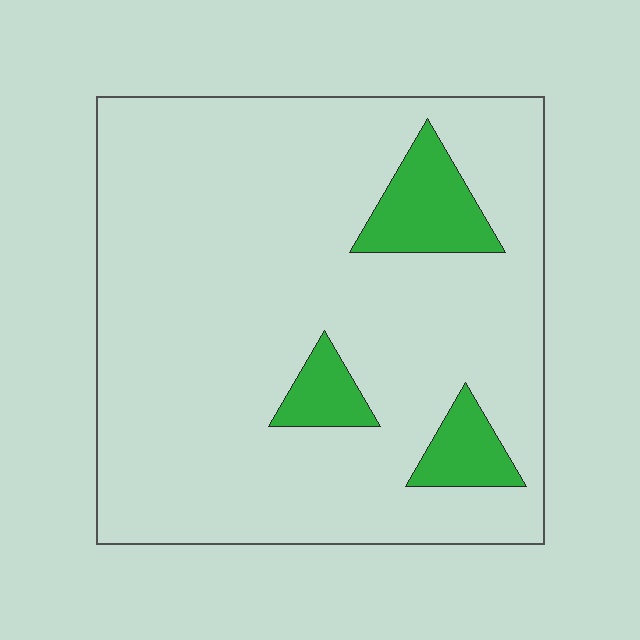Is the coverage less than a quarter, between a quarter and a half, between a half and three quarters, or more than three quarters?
Less than a quarter.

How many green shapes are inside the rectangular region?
3.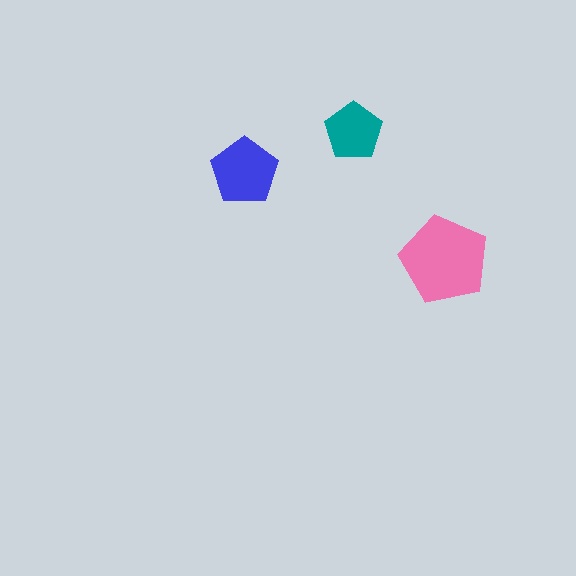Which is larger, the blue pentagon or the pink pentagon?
The pink one.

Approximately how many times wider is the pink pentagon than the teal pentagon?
About 1.5 times wider.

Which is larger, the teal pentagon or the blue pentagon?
The blue one.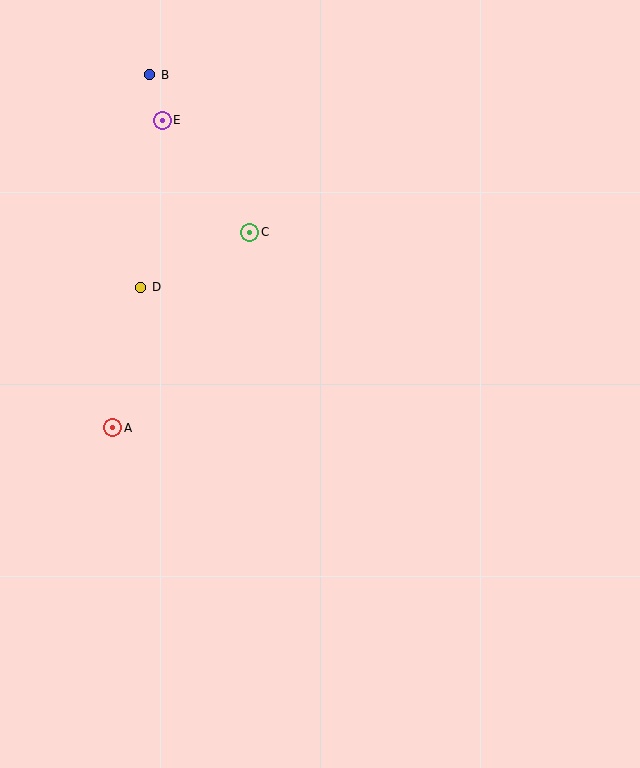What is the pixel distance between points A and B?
The distance between A and B is 355 pixels.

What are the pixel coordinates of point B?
Point B is at (149, 75).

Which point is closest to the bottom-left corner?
Point A is closest to the bottom-left corner.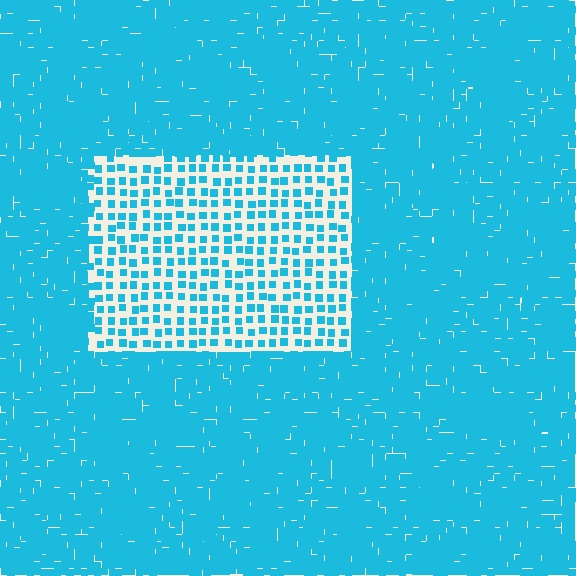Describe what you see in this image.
The image contains small cyan elements arranged at two different densities. A rectangle-shaped region is visible where the elements are less densely packed than the surrounding area.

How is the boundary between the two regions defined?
The boundary is defined by a change in element density (approximately 3.0x ratio). All elements are the same color, size, and shape.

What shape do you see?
I see a rectangle.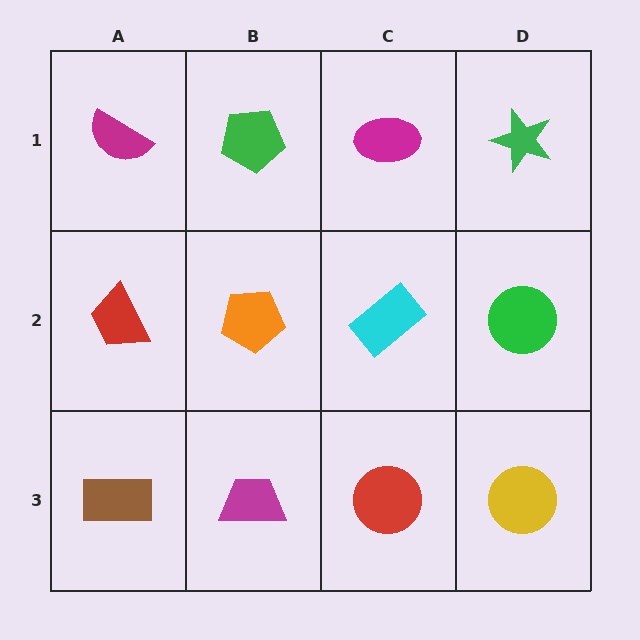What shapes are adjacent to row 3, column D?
A green circle (row 2, column D), a red circle (row 3, column C).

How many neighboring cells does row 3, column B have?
3.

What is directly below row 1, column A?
A red trapezoid.